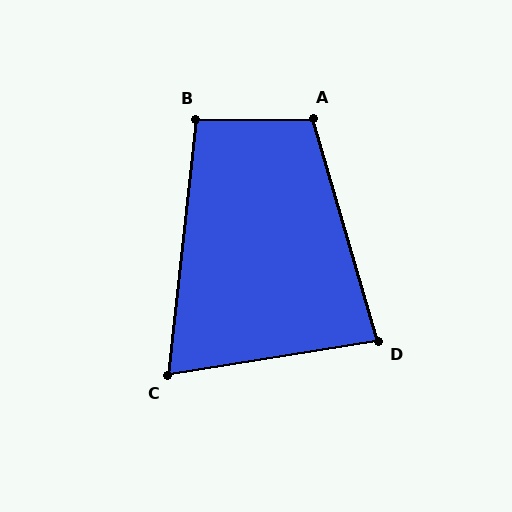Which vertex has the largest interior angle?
A, at approximately 106 degrees.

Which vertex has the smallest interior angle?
C, at approximately 74 degrees.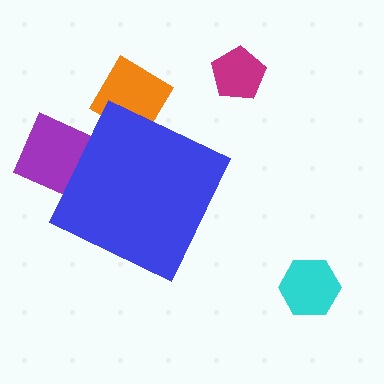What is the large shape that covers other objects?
A blue diamond.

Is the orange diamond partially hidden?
Yes, the orange diamond is partially hidden behind the blue diamond.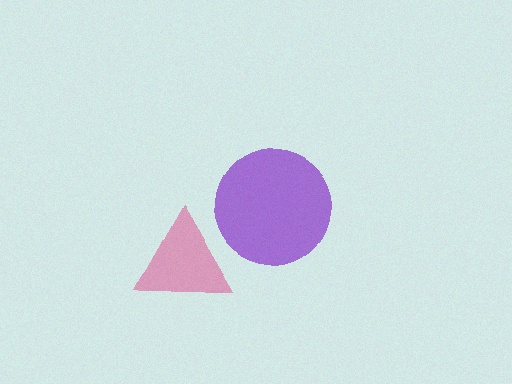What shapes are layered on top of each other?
The layered shapes are: a pink triangle, a purple circle.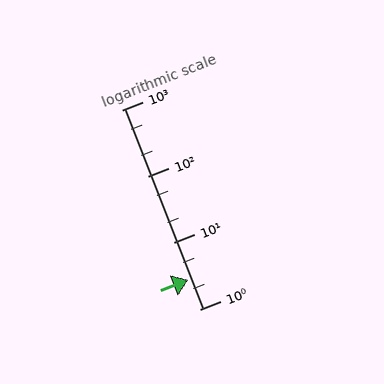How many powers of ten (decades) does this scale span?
The scale spans 3 decades, from 1 to 1000.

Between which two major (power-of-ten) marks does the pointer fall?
The pointer is between 1 and 10.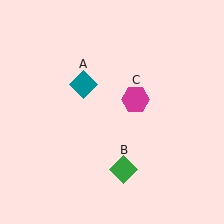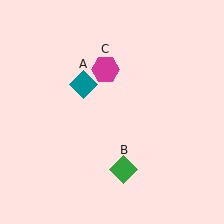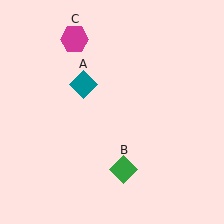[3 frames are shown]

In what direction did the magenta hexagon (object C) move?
The magenta hexagon (object C) moved up and to the left.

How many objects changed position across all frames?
1 object changed position: magenta hexagon (object C).